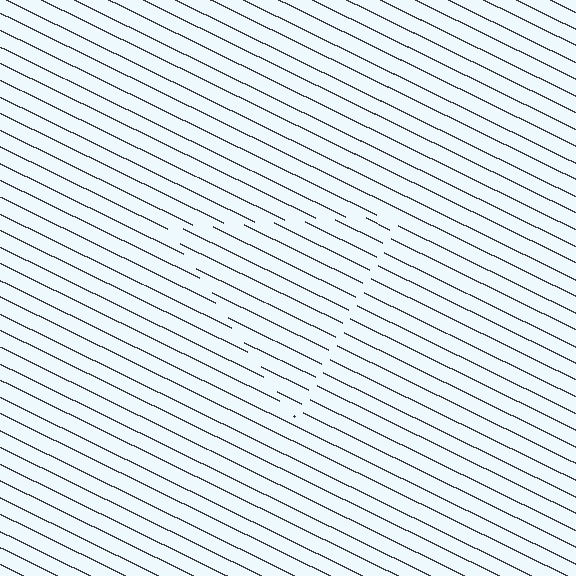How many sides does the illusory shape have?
3 sides — the line-ends trace a triangle.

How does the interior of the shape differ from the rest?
The interior of the shape contains the same grating, shifted by half a period — the contour is defined by the phase discontinuity where line-ends from the inner and outer gratings abut.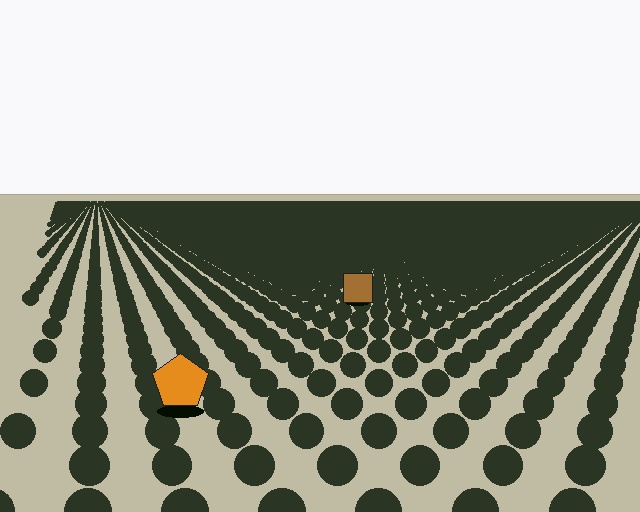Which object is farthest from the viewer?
The brown square is farthest from the viewer. It appears smaller and the ground texture around it is denser.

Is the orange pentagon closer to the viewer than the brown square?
Yes. The orange pentagon is closer — you can tell from the texture gradient: the ground texture is coarser near it.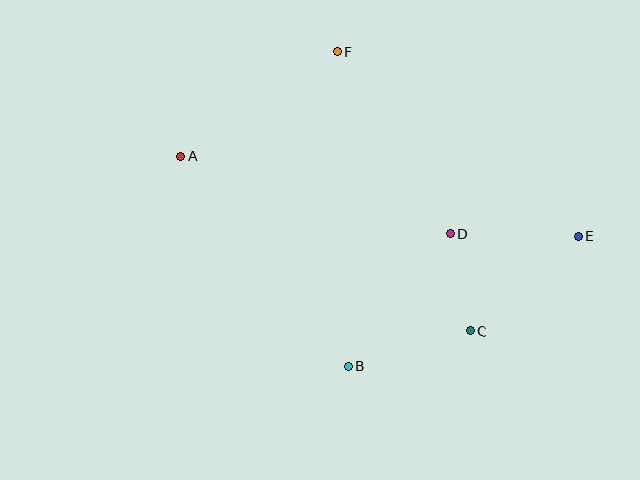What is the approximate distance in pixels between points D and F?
The distance between D and F is approximately 215 pixels.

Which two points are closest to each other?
Points C and D are closest to each other.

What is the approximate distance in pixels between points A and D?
The distance between A and D is approximately 281 pixels.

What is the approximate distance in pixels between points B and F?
The distance between B and F is approximately 315 pixels.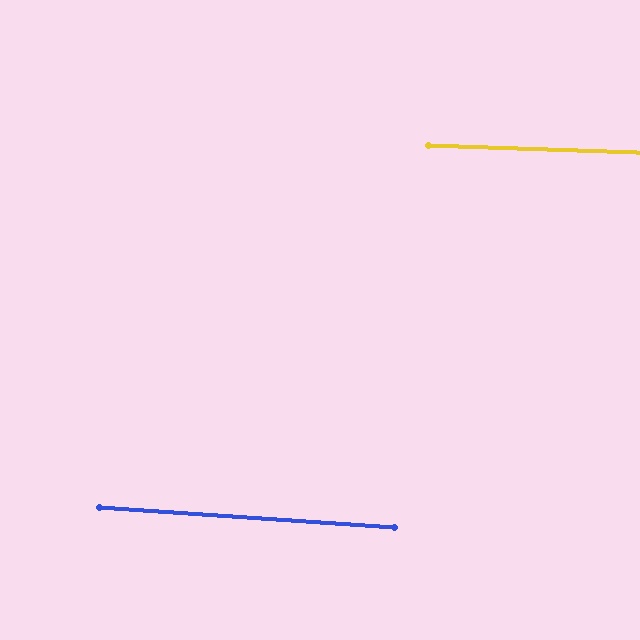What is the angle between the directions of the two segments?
Approximately 2 degrees.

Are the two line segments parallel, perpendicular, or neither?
Parallel — their directions differ by only 2.0°.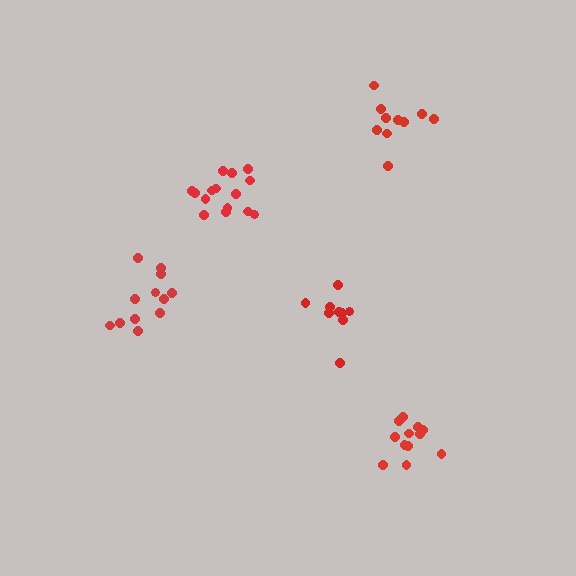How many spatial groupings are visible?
There are 5 spatial groupings.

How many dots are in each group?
Group 1: 15 dots, Group 2: 10 dots, Group 3: 12 dots, Group 4: 12 dots, Group 5: 9 dots (58 total).